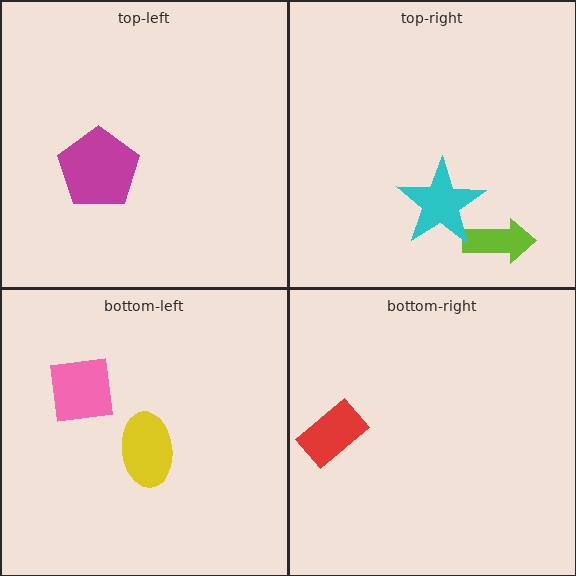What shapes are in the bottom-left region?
The yellow ellipse, the pink square.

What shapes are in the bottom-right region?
The red rectangle.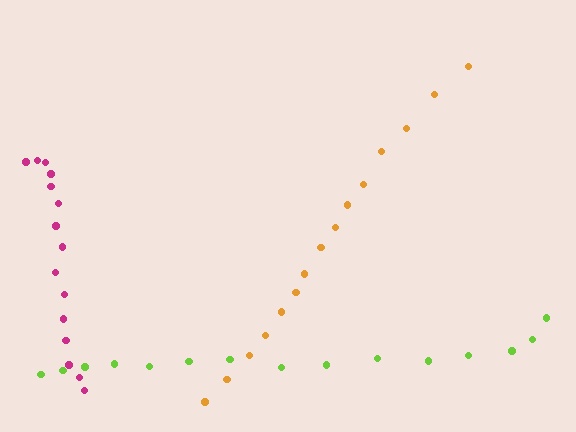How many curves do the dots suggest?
There are 3 distinct paths.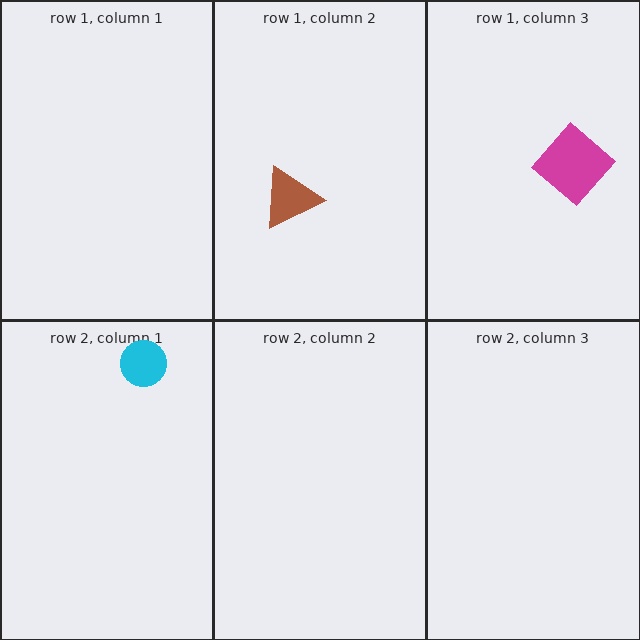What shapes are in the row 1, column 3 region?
The magenta diamond.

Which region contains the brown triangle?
The row 1, column 2 region.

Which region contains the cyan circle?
The row 2, column 1 region.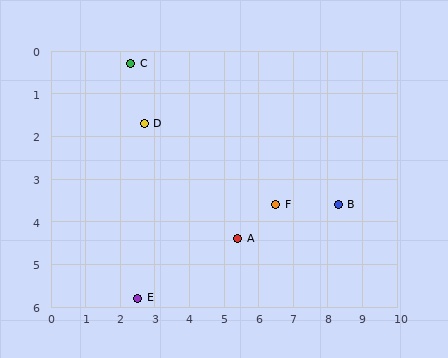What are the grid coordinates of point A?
Point A is at approximately (5.4, 4.4).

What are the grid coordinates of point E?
Point E is at approximately (2.5, 5.8).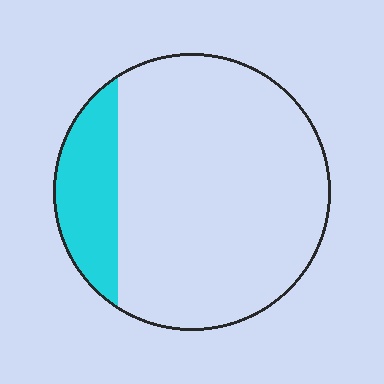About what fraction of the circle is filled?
About one sixth (1/6).